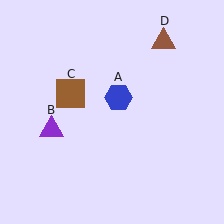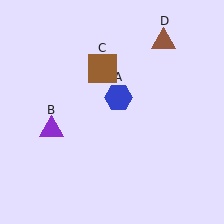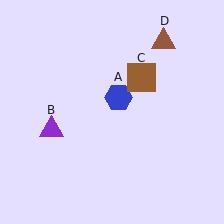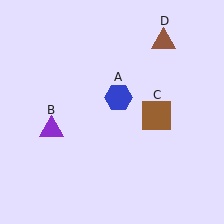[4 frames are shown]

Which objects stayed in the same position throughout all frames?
Blue hexagon (object A) and purple triangle (object B) and brown triangle (object D) remained stationary.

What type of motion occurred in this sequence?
The brown square (object C) rotated clockwise around the center of the scene.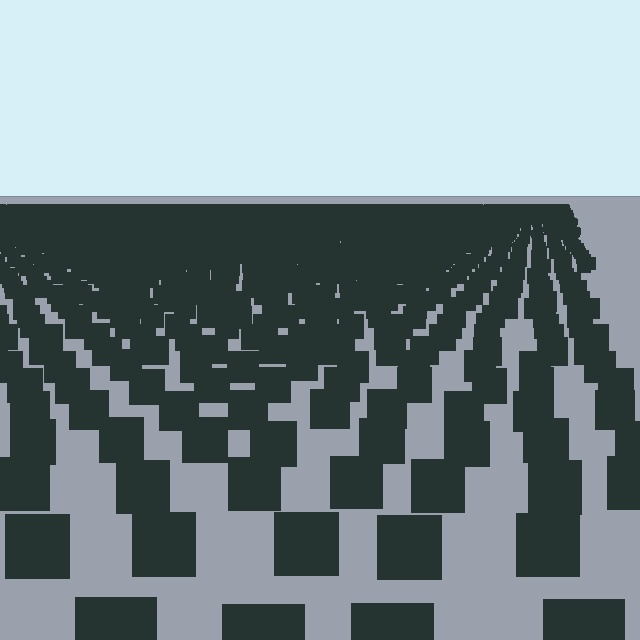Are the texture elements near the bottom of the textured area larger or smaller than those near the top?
Larger. Near the bottom, elements are closer to the viewer and appear at a bigger on-screen size.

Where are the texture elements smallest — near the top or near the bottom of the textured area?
Near the top.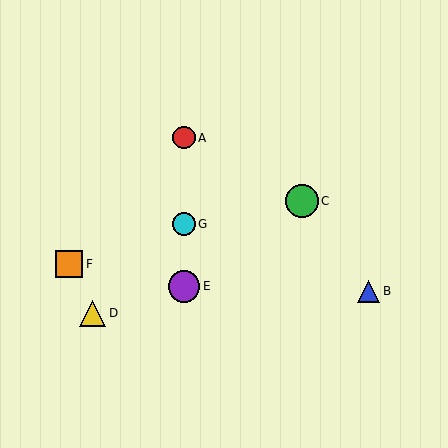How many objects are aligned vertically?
3 objects (A, E, G) are aligned vertically.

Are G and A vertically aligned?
Yes, both are at x≈184.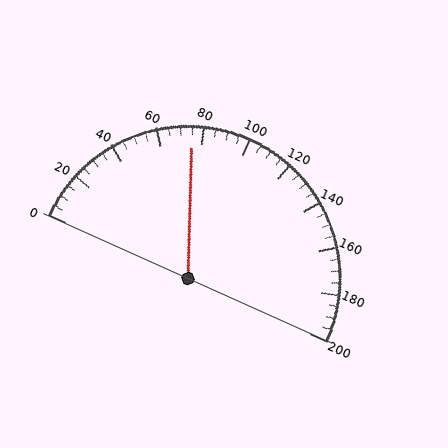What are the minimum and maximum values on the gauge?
The gauge ranges from 0 to 200.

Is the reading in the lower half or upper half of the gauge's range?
The reading is in the lower half of the range (0 to 200).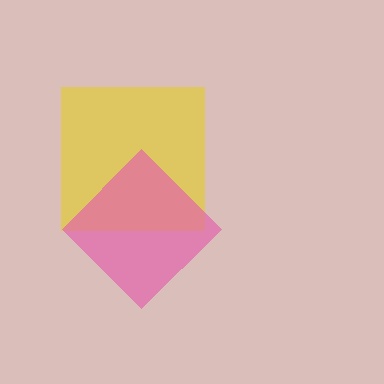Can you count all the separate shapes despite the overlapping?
Yes, there are 2 separate shapes.